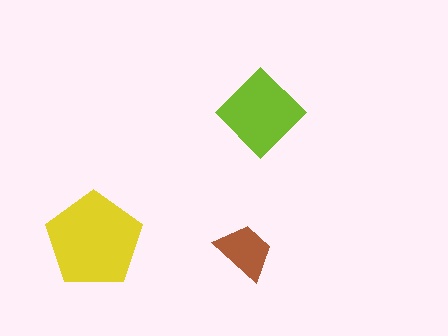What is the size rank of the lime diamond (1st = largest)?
2nd.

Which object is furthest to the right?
The lime diamond is rightmost.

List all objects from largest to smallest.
The yellow pentagon, the lime diamond, the brown trapezoid.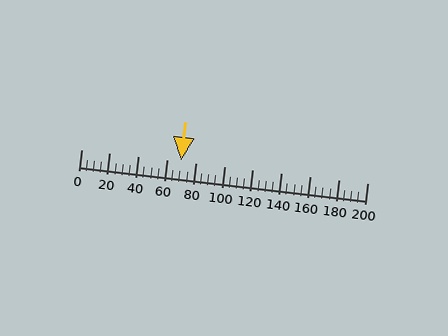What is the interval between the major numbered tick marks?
The major tick marks are spaced 20 units apart.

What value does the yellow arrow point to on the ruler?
The yellow arrow points to approximately 70.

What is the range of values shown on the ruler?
The ruler shows values from 0 to 200.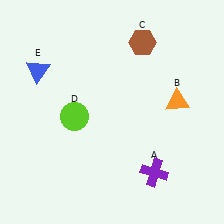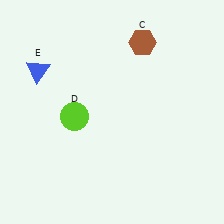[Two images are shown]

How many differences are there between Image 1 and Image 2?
There are 2 differences between the two images.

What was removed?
The purple cross (A), the orange triangle (B) were removed in Image 2.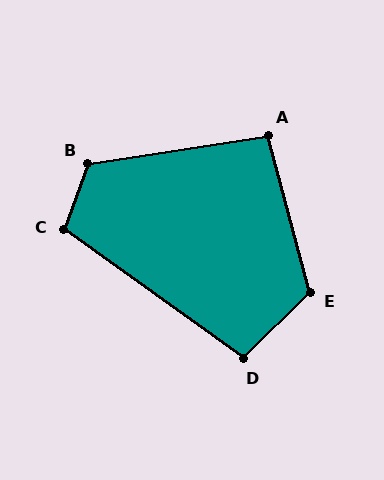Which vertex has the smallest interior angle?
A, at approximately 96 degrees.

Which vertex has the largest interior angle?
E, at approximately 120 degrees.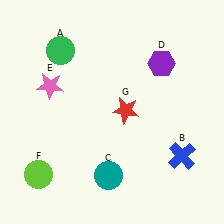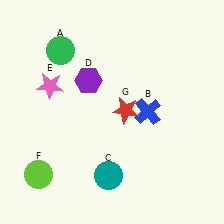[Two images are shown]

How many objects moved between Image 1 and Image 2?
2 objects moved between the two images.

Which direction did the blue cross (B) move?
The blue cross (B) moved up.